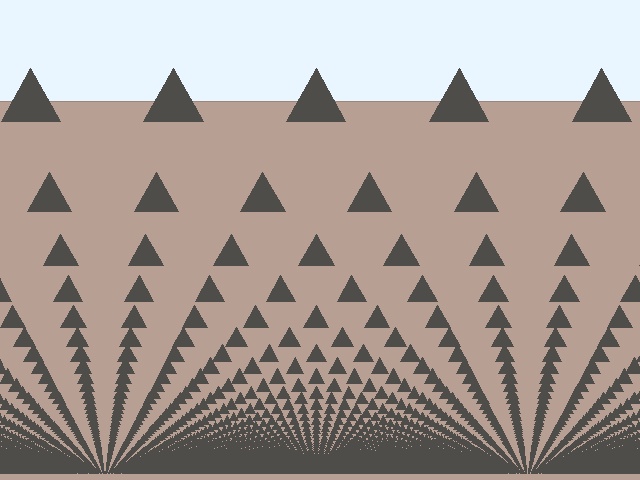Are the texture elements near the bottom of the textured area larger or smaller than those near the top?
Smaller. The gradient is inverted — elements near the bottom are smaller and denser.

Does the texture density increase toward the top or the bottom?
Density increases toward the bottom.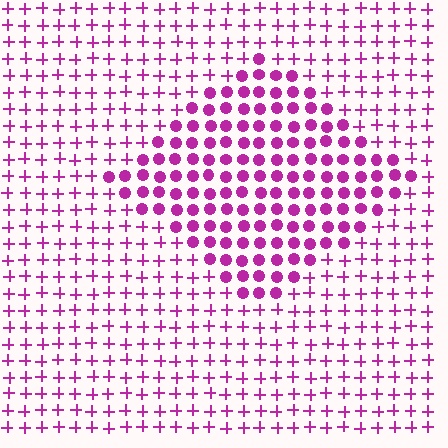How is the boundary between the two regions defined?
The boundary is defined by a change in element shape: circles inside vs. plus signs outside. All elements share the same color and spacing.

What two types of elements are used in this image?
The image uses circles inside the diamond region and plus signs outside it.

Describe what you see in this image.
The image is filled with small magenta elements arranged in a uniform grid. A diamond-shaped region contains circles, while the surrounding area contains plus signs. The boundary is defined purely by the change in element shape.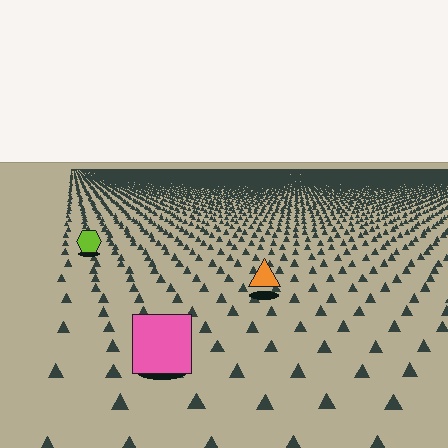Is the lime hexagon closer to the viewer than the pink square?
No. The pink square is closer — you can tell from the texture gradient: the ground texture is coarser near it.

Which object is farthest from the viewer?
The lime hexagon is farthest from the viewer. It appears smaller and the ground texture around it is denser.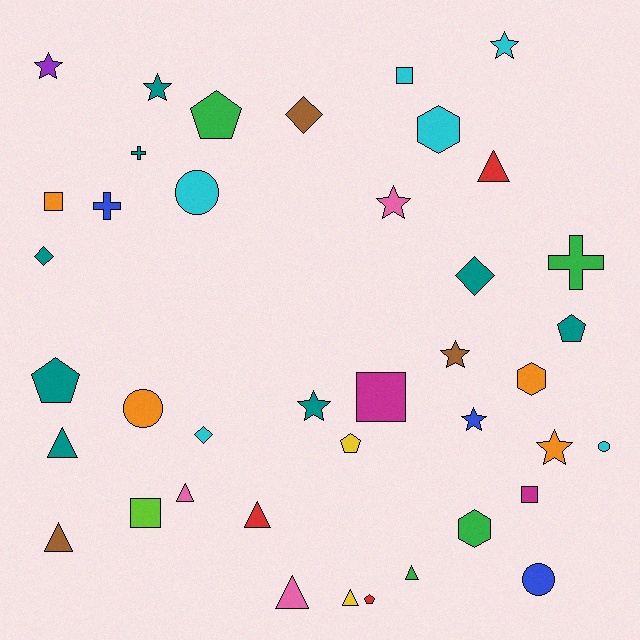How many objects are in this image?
There are 40 objects.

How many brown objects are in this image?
There are 3 brown objects.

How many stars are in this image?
There are 8 stars.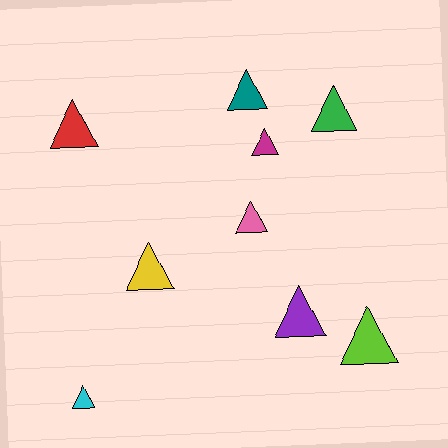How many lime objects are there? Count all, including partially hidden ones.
There is 1 lime object.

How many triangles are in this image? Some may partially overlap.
There are 9 triangles.